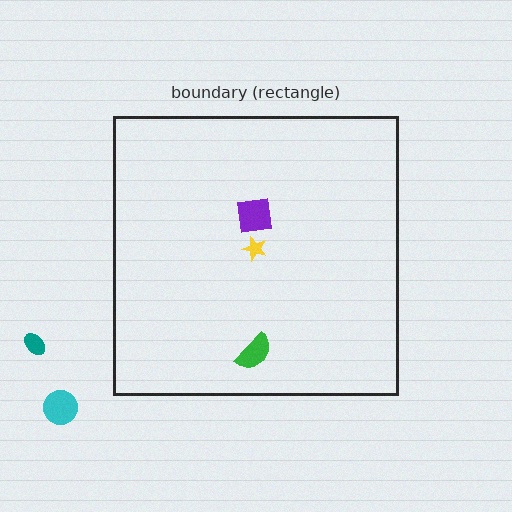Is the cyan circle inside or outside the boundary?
Outside.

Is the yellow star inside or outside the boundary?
Inside.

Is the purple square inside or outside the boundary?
Inside.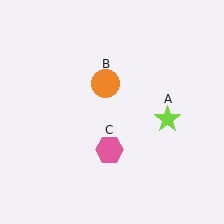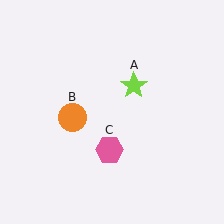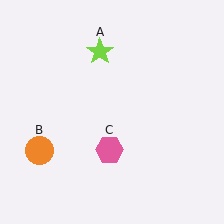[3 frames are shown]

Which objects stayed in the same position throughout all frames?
Pink hexagon (object C) remained stationary.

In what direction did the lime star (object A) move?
The lime star (object A) moved up and to the left.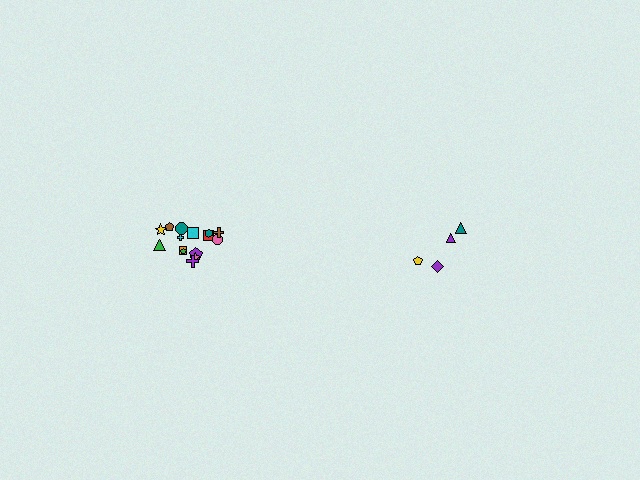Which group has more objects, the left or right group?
The left group.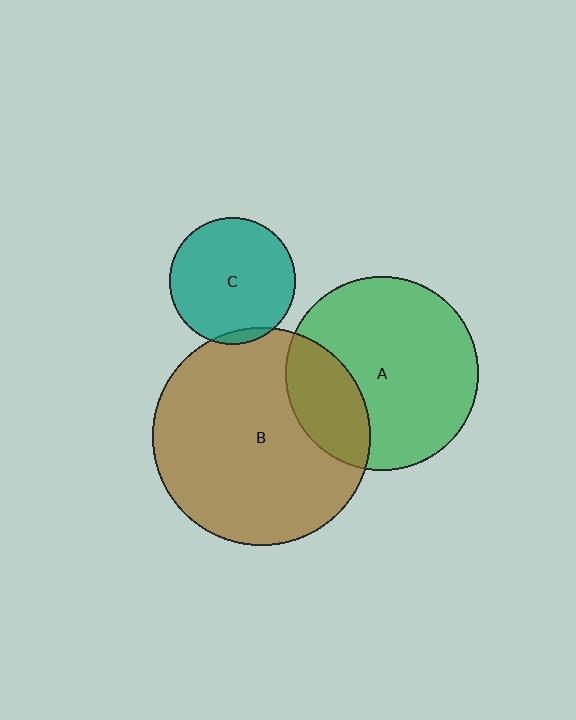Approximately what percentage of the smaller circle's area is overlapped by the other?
Approximately 5%.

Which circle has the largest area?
Circle B (brown).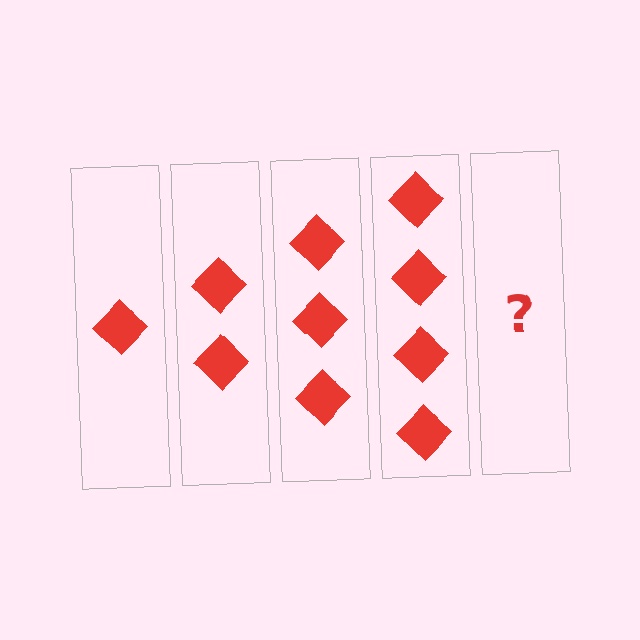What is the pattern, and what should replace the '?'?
The pattern is that each step adds one more diamond. The '?' should be 5 diamonds.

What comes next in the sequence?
The next element should be 5 diamonds.